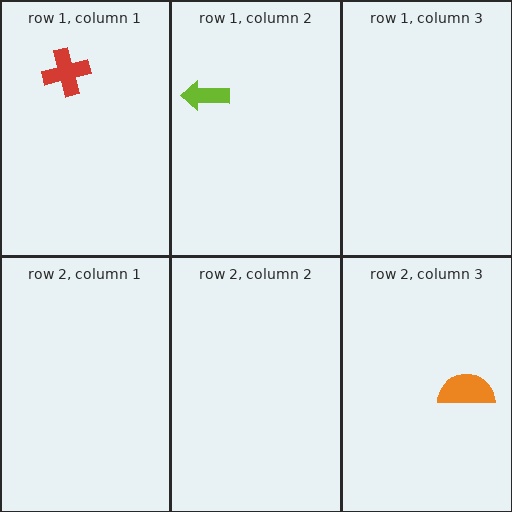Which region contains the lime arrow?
The row 1, column 2 region.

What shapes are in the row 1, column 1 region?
The red cross.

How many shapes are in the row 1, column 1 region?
1.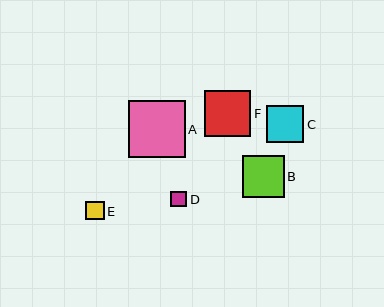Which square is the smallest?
Square D is the smallest with a size of approximately 16 pixels.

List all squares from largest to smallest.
From largest to smallest: A, F, B, C, E, D.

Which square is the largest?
Square A is the largest with a size of approximately 57 pixels.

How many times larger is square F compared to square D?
Square F is approximately 2.9 times the size of square D.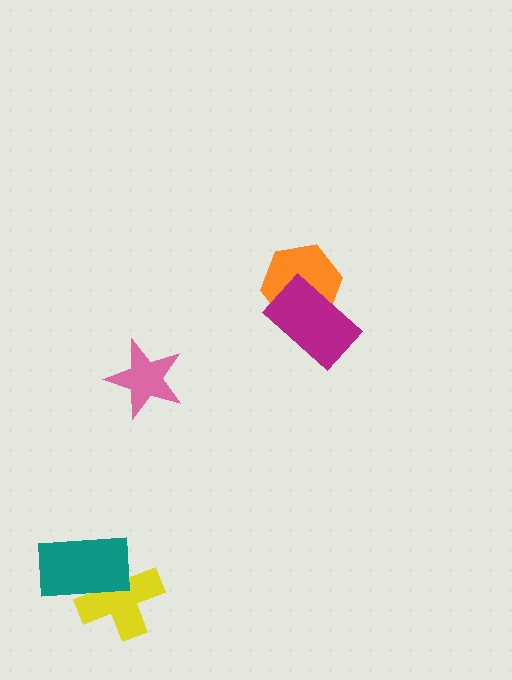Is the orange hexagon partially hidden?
Yes, it is partially covered by another shape.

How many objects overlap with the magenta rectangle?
1 object overlaps with the magenta rectangle.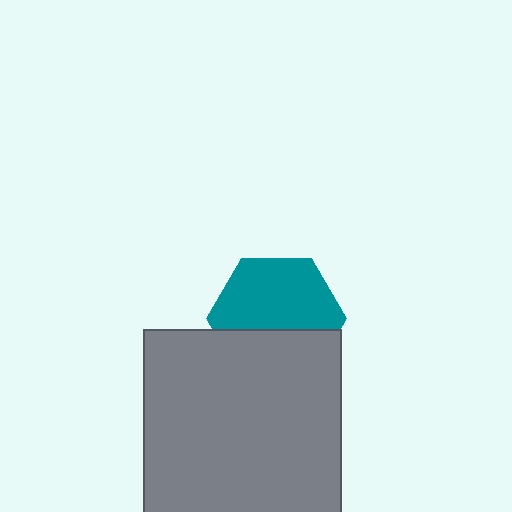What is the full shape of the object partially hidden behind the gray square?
The partially hidden object is a teal hexagon.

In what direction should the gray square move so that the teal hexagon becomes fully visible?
The gray square should move down. That is the shortest direction to clear the overlap and leave the teal hexagon fully visible.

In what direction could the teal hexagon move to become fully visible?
The teal hexagon could move up. That would shift it out from behind the gray square entirely.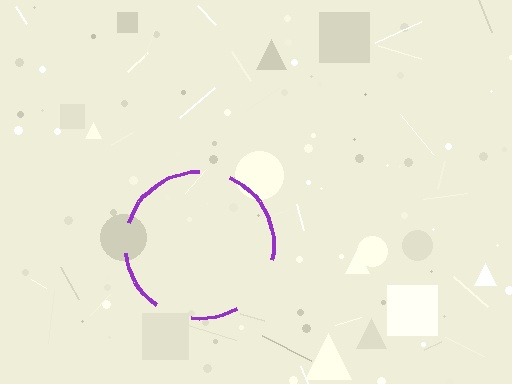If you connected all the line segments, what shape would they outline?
They would outline a circle.